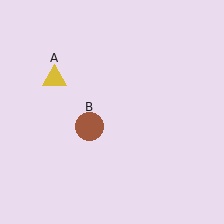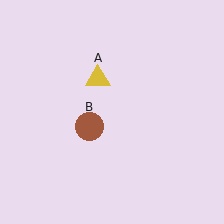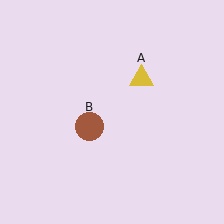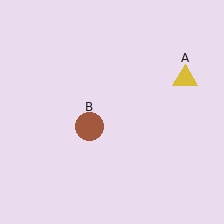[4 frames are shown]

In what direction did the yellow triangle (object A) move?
The yellow triangle (object A) moved right.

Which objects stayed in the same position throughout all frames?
Brown circle (object B) remained stationary.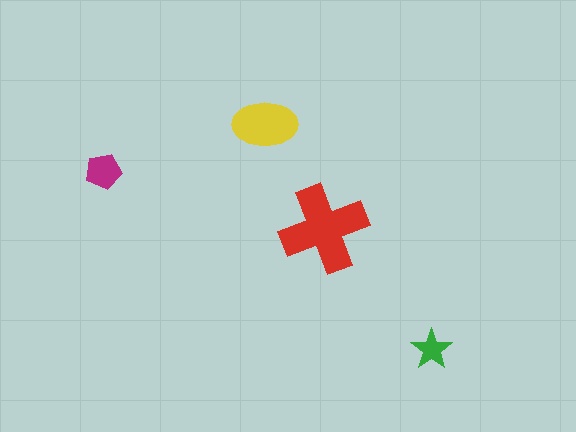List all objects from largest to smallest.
The red cross, the yellow ellipse, the magenta pentagon, the green star.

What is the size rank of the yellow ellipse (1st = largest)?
2nd.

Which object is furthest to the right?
The green star is rightmost.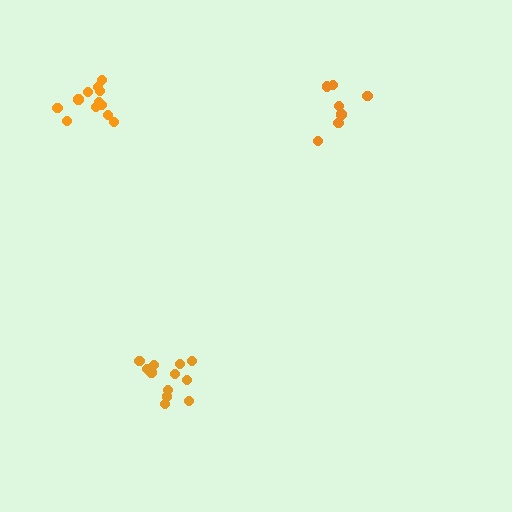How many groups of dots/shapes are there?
There are 3 groups.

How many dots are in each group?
Group 1: 7 dots, Group 2: 12 dots, Group 3: 12 dots (31 total).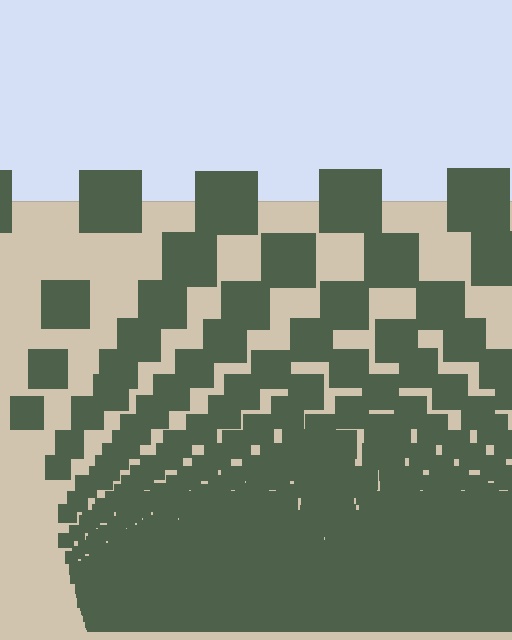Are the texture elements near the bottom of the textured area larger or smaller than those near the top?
Smaller. The gradient is inverted — elements near the bottom are smaller and denser.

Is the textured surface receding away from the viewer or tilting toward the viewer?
The surface appears to tilt toward the viewer. Texture elements get larger and sparser toward the top.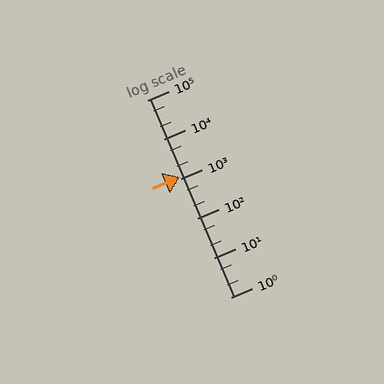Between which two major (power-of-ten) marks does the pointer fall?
The pointer is between 1000 and 10000.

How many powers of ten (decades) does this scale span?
The scale spans 5 decades, from 1 to 100000.